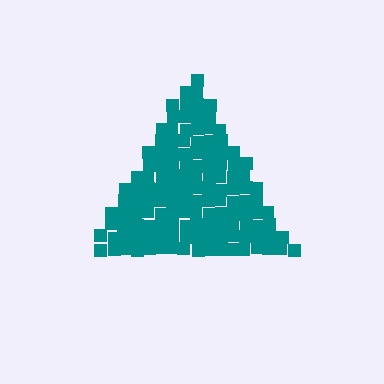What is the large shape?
The large shape is a triangle.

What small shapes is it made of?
It is made of small squares.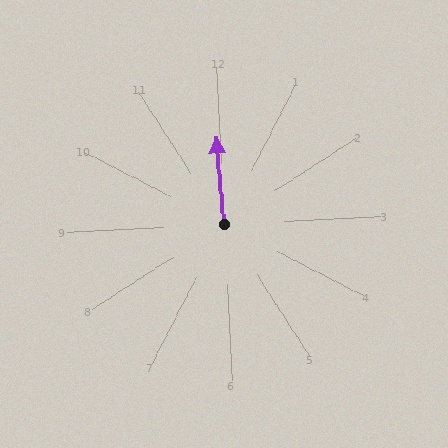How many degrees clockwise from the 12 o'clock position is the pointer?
Approximately 358 degrees.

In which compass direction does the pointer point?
North.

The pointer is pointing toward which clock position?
Roughly 12 o'clock.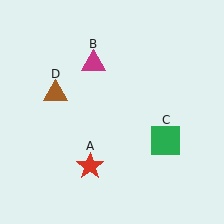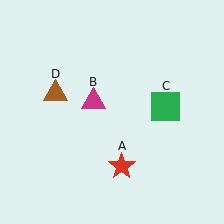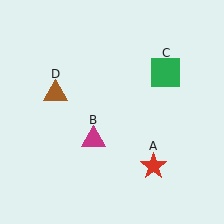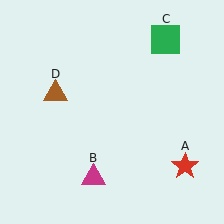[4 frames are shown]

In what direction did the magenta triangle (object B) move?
The magenta triangle (object B) moved down.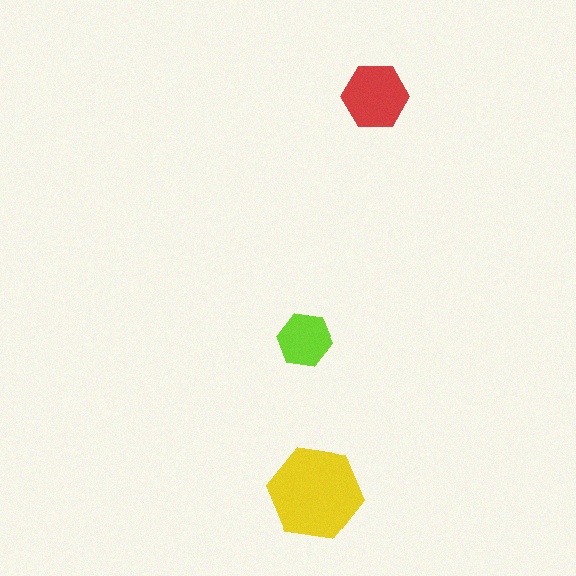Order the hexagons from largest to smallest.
the yellow one, the red one, the lime one.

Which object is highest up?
The red hexagon is topmost.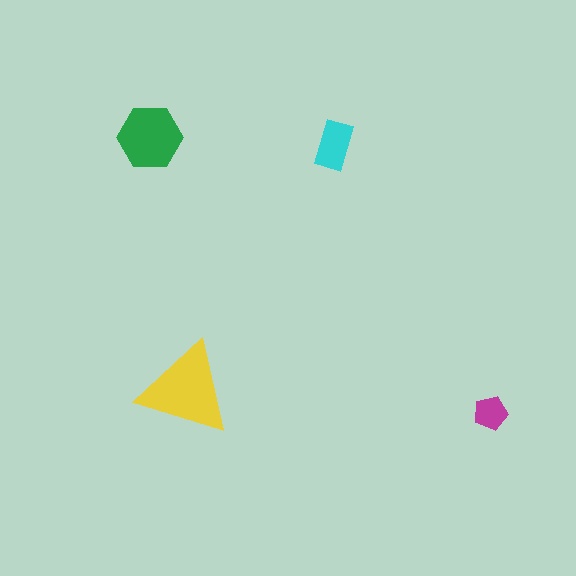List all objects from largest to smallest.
The yellow triangle, the green hexagon, the cyan rectangle, the magenta pentagon.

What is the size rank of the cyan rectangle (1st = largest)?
3rd.